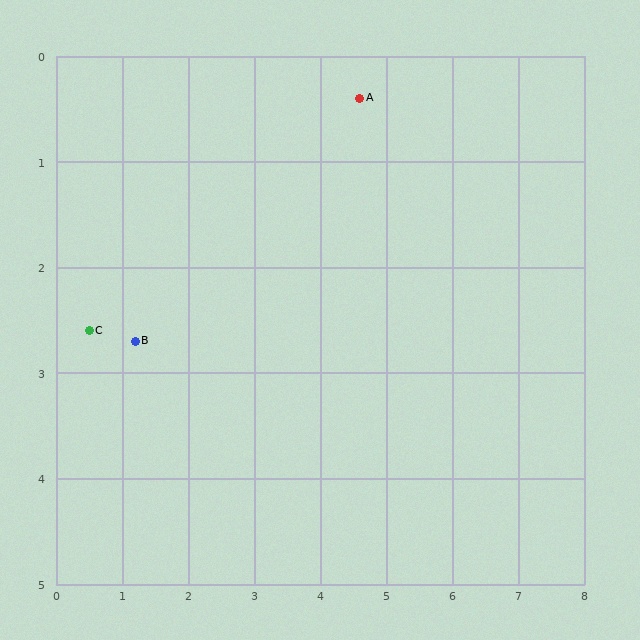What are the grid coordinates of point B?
Point B is at approximately (1.2, 2.7).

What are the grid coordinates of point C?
Point C is at approximately (0.5, 2.6).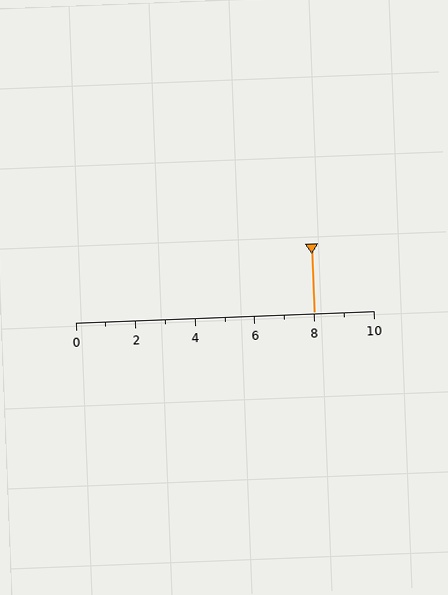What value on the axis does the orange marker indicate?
The marker indicates approximately 8.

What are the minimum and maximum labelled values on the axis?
The axis runs from 0 to 10.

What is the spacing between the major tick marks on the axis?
The major ticks are spaced 2 apart.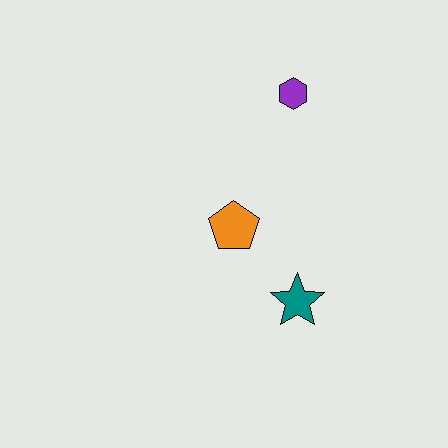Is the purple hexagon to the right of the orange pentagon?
Yes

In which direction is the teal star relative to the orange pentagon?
The teal star is below the orange pentagon.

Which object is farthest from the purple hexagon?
The teal star is farthest from the purple hexagon.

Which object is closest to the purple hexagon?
The orange pentagon is closest to the purple hexagon.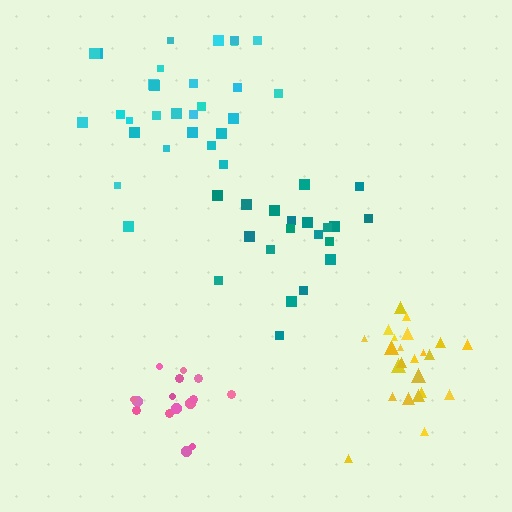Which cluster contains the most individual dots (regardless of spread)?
Cyan (29).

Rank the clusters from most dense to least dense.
yellow, pink, teal, cyan.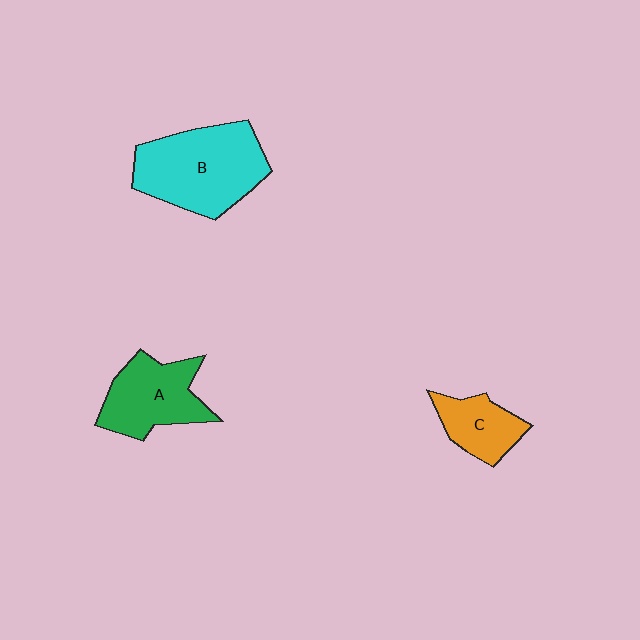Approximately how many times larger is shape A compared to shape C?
Approximately 1.5 times.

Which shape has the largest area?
Shape B (cyan).